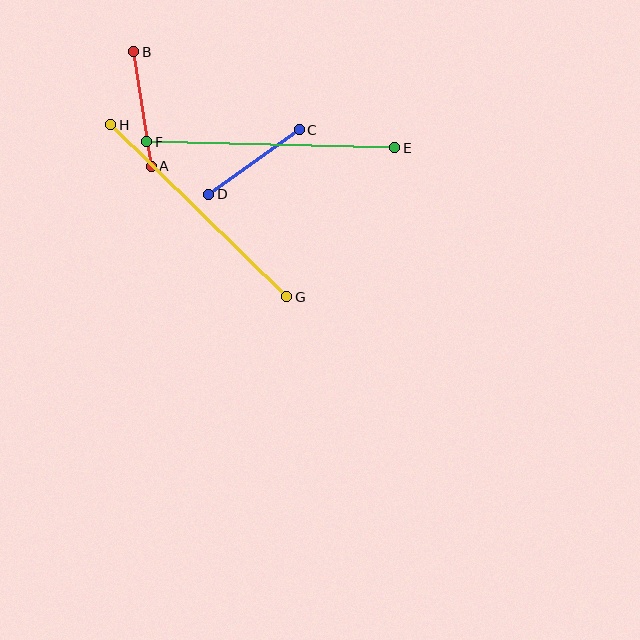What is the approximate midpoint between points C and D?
The midpoint is at approximately (254, 162) pixels.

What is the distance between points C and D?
The distance is approximately 111 pixels.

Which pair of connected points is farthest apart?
Points E and F are farthest apart.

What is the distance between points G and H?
The distance is approximately 246 pixels.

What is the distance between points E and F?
The distance is approximately 248 pixels.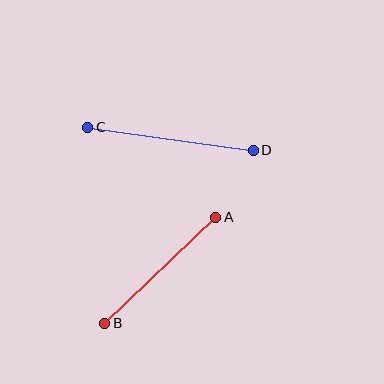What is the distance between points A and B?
The distance is approximately 154 pixels.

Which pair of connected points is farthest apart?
Points C and D are farthest apart.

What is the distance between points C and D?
The distance is approximately 167 pixels.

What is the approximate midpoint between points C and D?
The midpoint is at approximately (170, 139) pixels.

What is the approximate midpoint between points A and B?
The midpoint is at approximately (160, 270) pixels.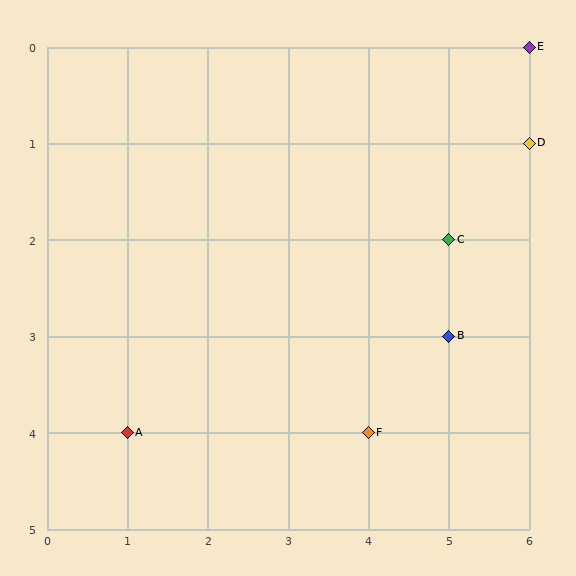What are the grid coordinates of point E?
Point E is at grid coordinates (6, 0).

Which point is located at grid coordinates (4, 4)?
Point F is at (4, 4).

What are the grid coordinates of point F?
Point F is at grid coordinates (4, 4).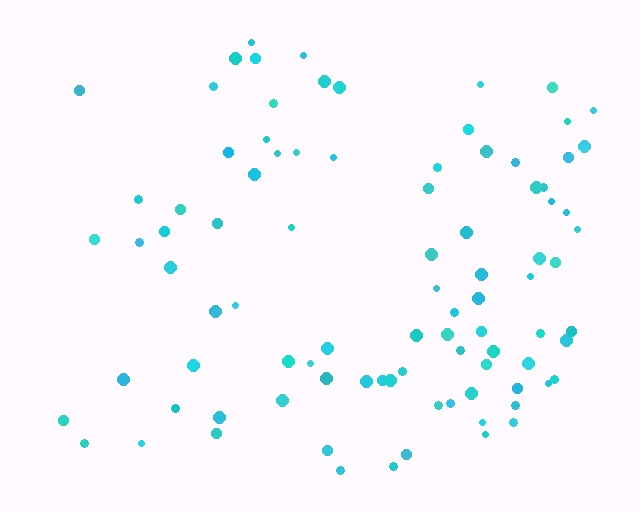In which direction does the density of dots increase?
From left to right, with the right side densest.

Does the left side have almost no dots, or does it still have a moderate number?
Still a moderate number, just noticeably fewer than the right.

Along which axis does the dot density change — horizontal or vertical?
Horizontal.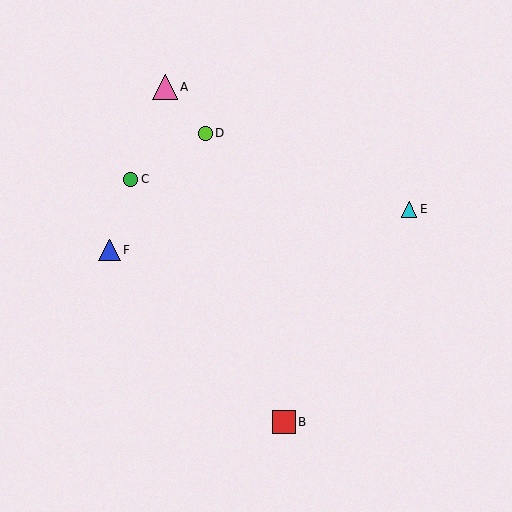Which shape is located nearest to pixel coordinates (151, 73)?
The pink triangle (labeled A) at (165, 87) is nearest to that location.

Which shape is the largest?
The pink triangle (labeled A) is the largest.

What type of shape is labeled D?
Shape D is a lime circle.